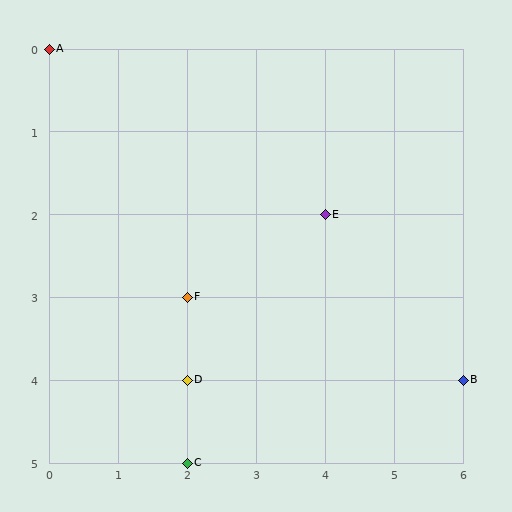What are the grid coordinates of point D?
Point D is at grid coordinates (2, 4).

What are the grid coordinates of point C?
Point C is at grid coordinates (2, 5).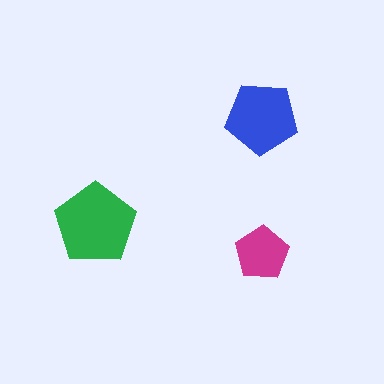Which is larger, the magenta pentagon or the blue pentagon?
The blue one.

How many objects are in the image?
There are 3 objects in the image.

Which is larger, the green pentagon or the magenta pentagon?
The green one.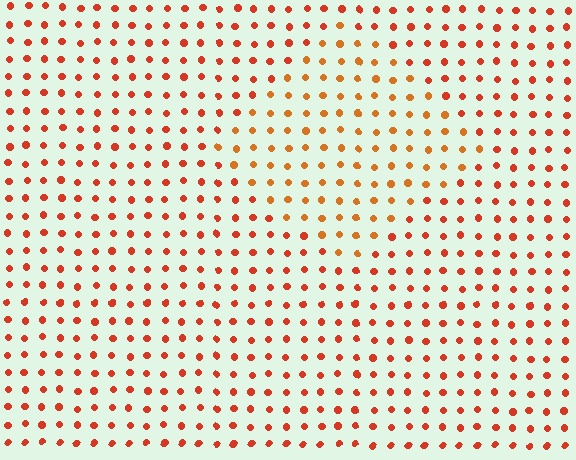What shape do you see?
I see a diamond.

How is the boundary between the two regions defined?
The boundary is defined purely by a slight shift in hue (about 21 degrees). Spacing, size, and orientation are identical on both sides.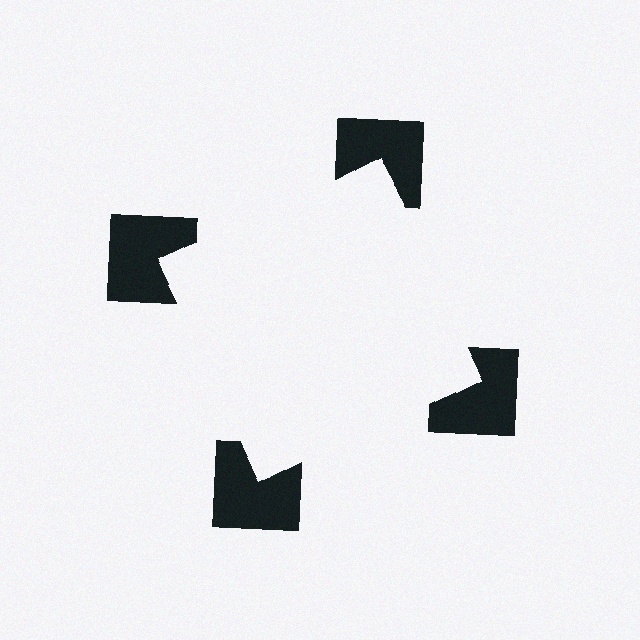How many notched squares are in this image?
There are 4 — one at each vertex of the illusory square.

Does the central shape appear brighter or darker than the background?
It typically appears slightly brighter than the background, even though no actual brightness change is drawn.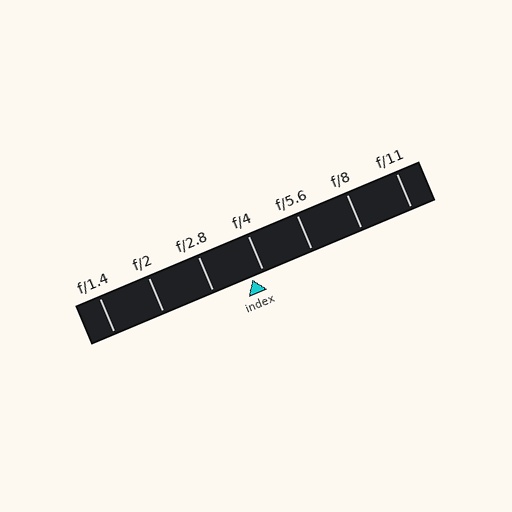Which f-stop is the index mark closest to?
The index mark is closest to f/4.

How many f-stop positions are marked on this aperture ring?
There are 7 f-stop positions marked.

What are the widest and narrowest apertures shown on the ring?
The widest aperture shown is f/1.4 and the narrowest is f/11.